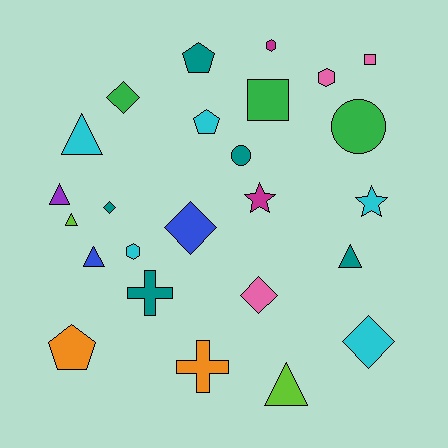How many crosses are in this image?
There are 2 crosses.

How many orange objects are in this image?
There are 2 orange objects.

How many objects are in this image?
There are 25 objects.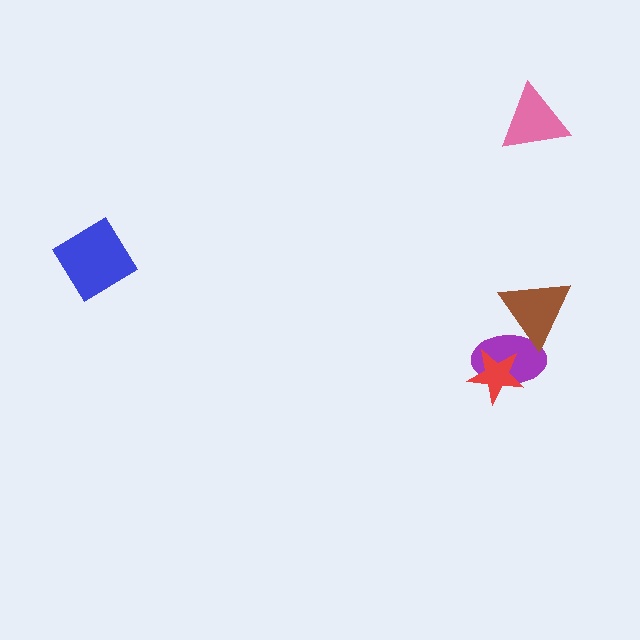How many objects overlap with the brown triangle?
1 object overlaps with the brown triangle.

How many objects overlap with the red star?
1 object overlaps with the red star.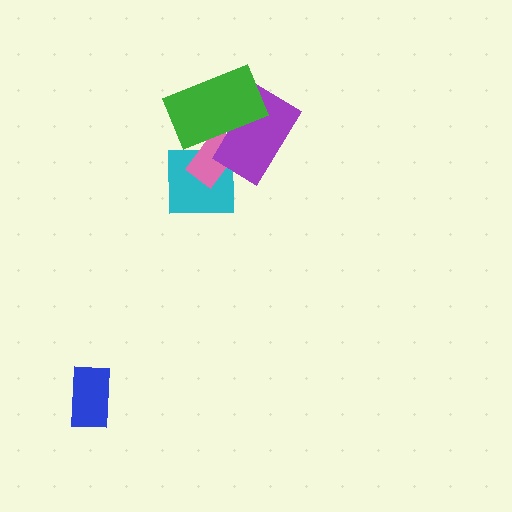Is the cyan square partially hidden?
Yes, it is partially covered by another shape.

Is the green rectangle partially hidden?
No, no other shape covers it.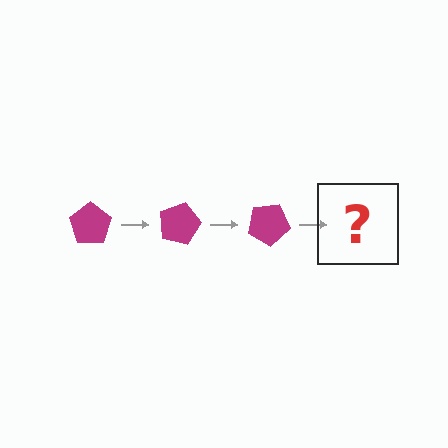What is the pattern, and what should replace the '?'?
The pattern is that the pentagon rotates 15 degrees each step. The '?' should be a magenta pentagon rotated 45 degrees.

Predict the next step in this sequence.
The next step is a magenta pentagon rotated 45 degrees.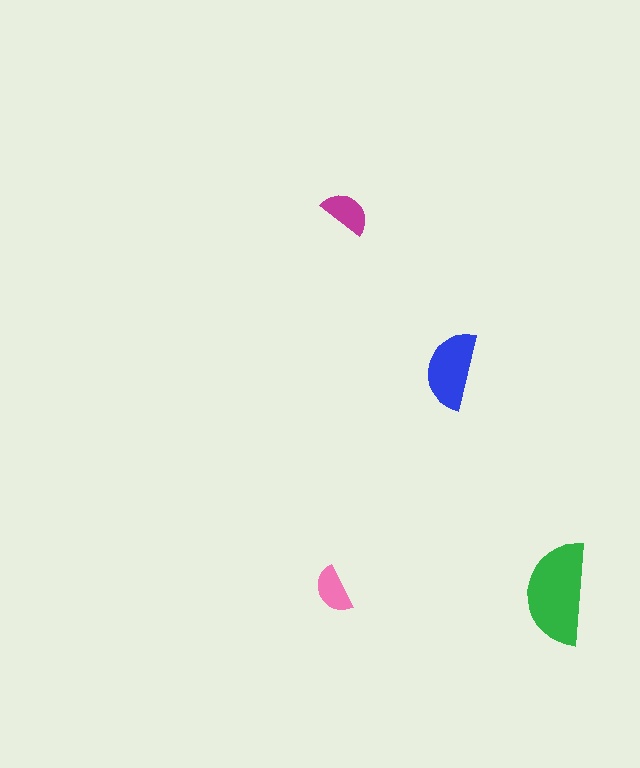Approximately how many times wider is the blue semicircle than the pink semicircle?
About 1.5 times wider.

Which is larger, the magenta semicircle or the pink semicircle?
The magenta one.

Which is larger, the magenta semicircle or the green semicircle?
The green one.